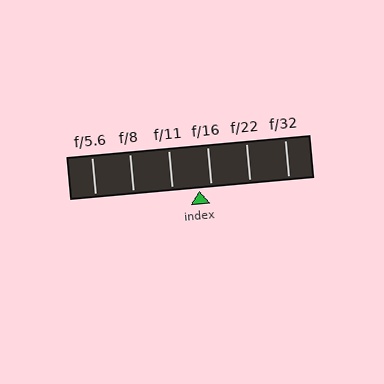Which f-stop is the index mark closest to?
The index mark is closest to f/16.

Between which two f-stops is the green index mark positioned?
The index mark is between f/11 and f/16.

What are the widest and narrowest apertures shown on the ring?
The widest aperture shown is f/5.6 and the narrowest is f/32.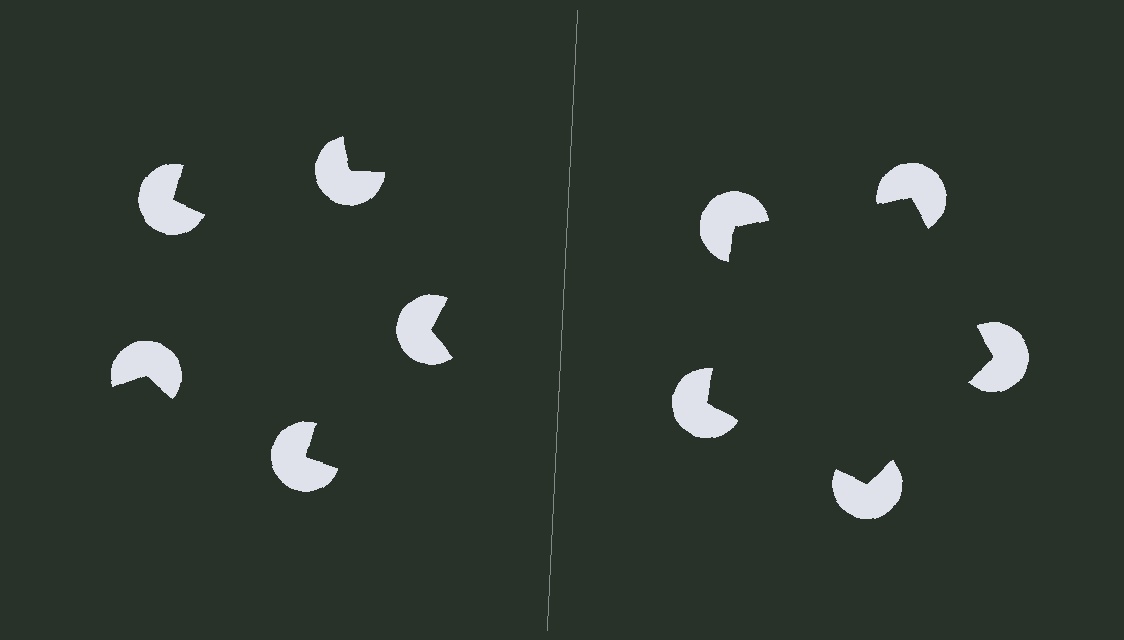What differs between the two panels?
The pac-man discs are positioned identically on both sides; only the wedge orientations differ. On the right they align to a pentagon; on the left they are misaligned.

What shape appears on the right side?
An illusory pentagon.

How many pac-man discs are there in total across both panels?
10 — 5 on each side.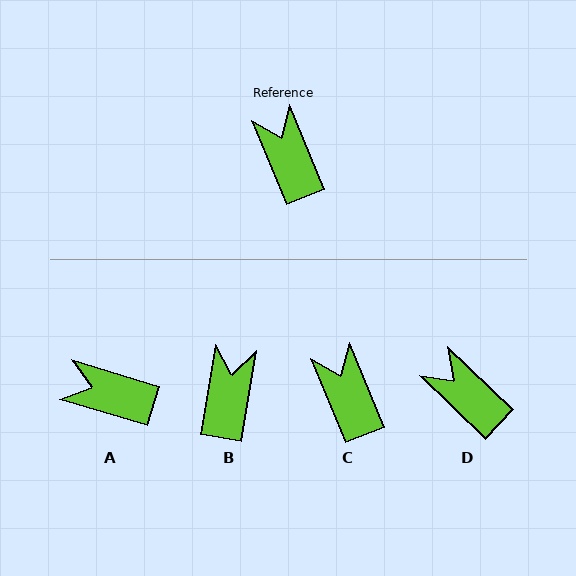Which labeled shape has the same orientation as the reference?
C.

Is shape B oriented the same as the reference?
No, it is off by about 32 degrees.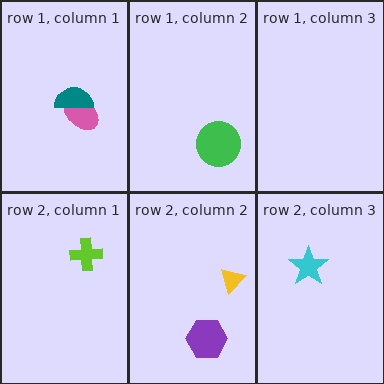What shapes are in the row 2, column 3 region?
The cyan star.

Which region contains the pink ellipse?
The row 1, column 1 region.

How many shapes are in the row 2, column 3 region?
1.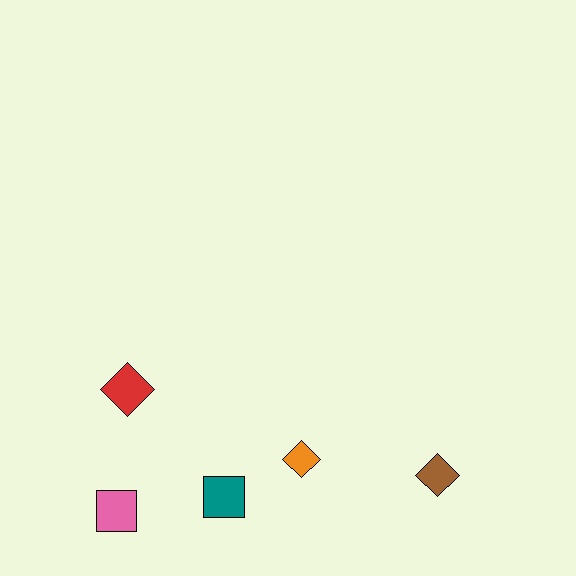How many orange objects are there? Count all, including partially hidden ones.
There is 1 orange object.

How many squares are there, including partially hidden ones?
There are 2 squares.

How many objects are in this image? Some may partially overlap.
There are 5 objects.